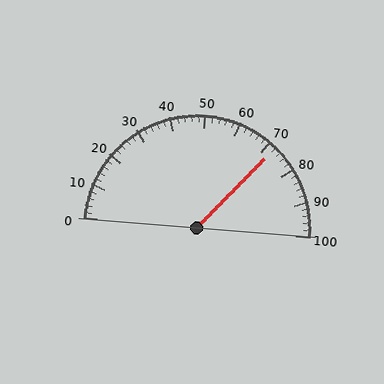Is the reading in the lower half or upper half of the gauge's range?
The reading is in the upper half of the range (0 to 100).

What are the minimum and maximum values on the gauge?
The gauge ranges from 0 to 100.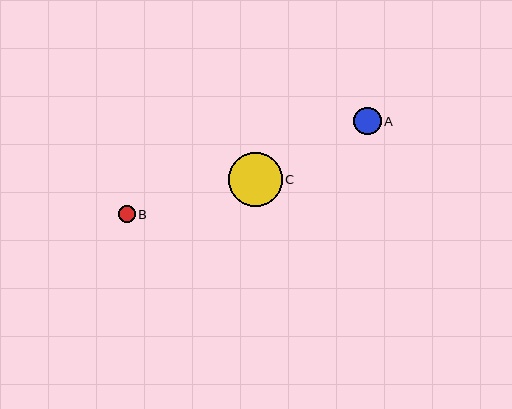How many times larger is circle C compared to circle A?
Circle C is approximately 2.0 times the size of circle A.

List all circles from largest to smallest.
From largest to smallest: C, A, B.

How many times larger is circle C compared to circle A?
Circle C is approximately 2.0 times the size of circle A.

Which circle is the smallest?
Circle B is the smallest with a size of approximately 17 pixels.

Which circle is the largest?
Circle C is the largest with a size of approximately 54 pixels.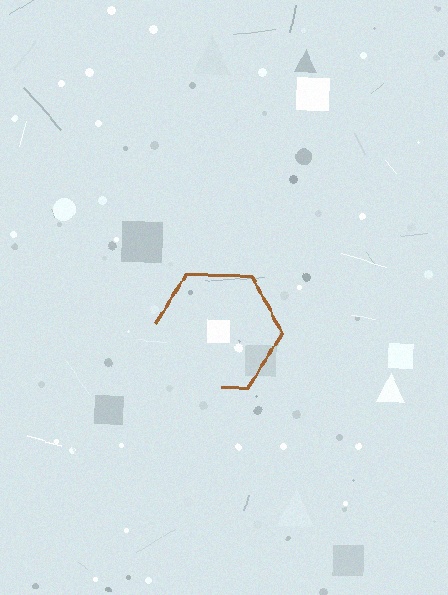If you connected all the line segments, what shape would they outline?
They would outline a hexagon.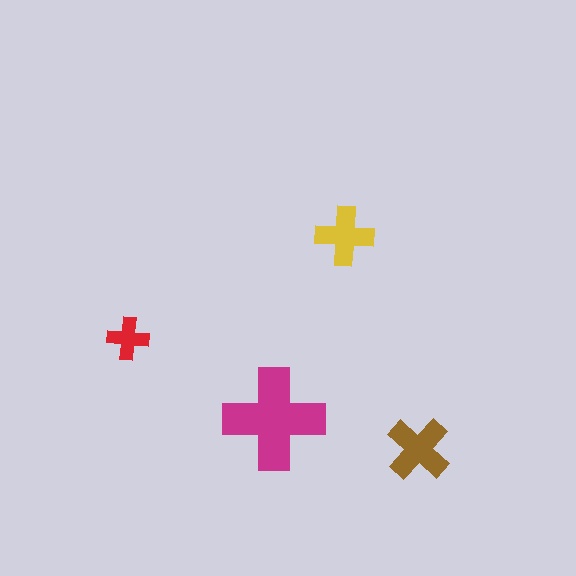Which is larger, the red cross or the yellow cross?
The yellow one.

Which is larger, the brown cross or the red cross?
The brown one.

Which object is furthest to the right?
The brown cross is rightmost.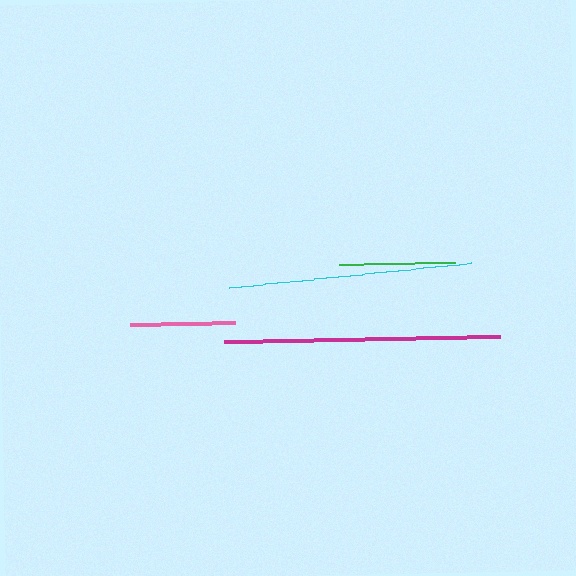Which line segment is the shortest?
The pink line is the shortest at approximately 104 pixels.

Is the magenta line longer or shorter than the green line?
The magenta line is longer than the green line.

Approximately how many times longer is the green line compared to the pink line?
The green line is approximately 1.1 times the length of the pink line.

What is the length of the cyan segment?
The cyan segment is approximately 244 pixels long.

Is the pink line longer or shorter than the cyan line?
The cyan line is longer than the pink line.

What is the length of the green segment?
The green segment is approximately 117 pixels long.